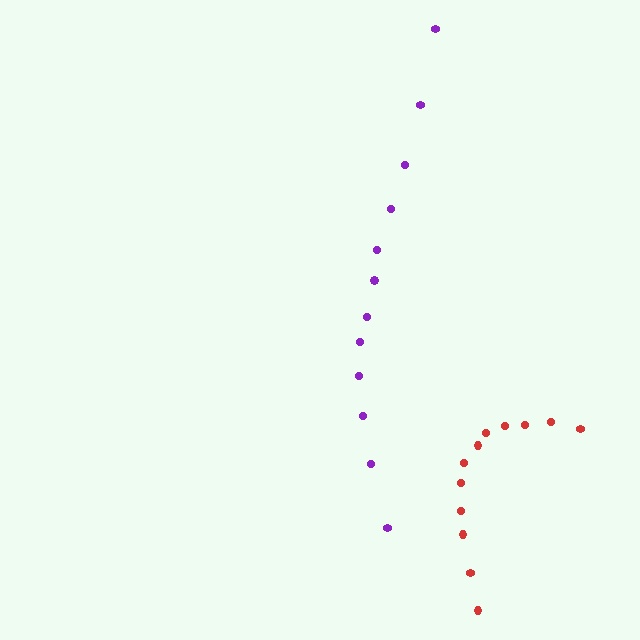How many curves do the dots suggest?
There are 2 distinct paths.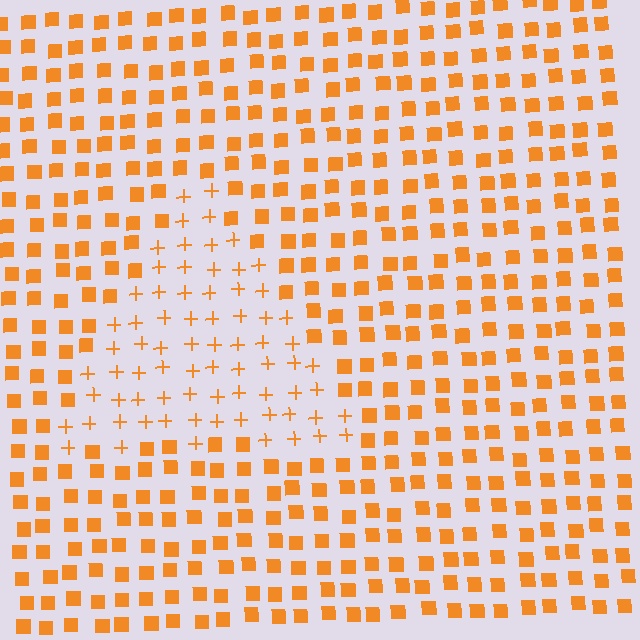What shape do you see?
I see a triangle.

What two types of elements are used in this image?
The image uses plus signs inside the triangle region and squares outside it.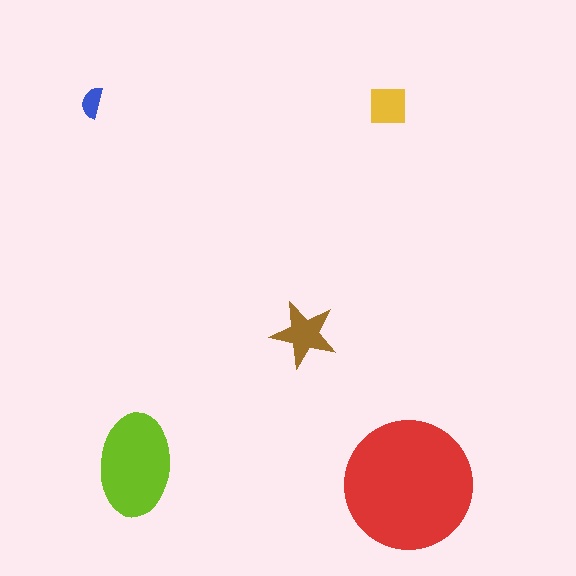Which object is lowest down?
The red circle is bottommost.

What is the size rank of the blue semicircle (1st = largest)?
5th.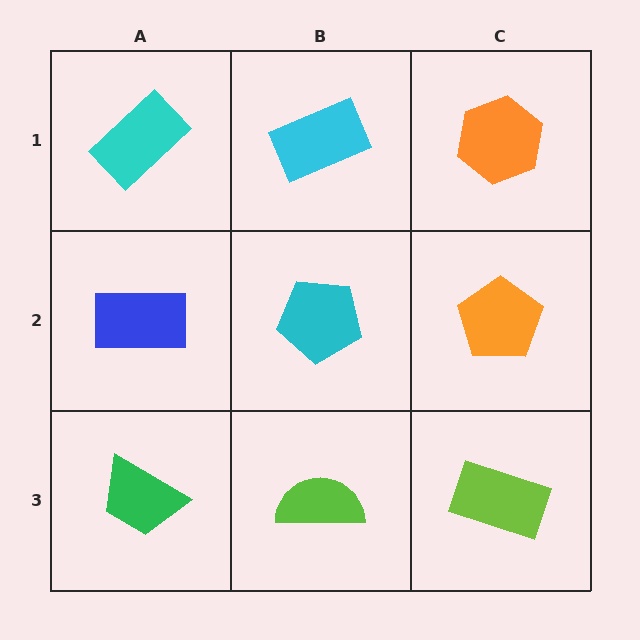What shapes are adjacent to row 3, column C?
An orange pentagon (row 2, column C), a lime semicircle (row 3, column B).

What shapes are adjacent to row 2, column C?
An orange hexagon (row 1, column C), a lime rectangle (row 3, column C), a cyan pentagon (row 2, column B).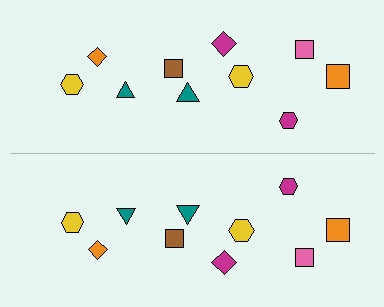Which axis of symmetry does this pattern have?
The pattern has a horizontal axis of symmetry running through the center of the image.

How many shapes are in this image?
There are 20 shapes in this image.